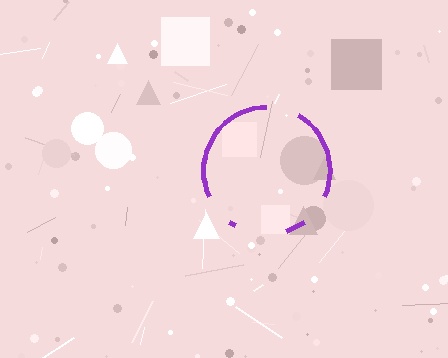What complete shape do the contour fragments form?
The contour fragments form a circle.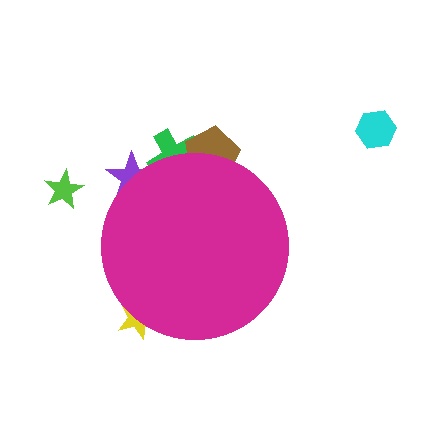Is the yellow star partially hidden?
Yes, the yellow star is partially hidden behind the magenta circle.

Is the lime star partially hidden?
No, the lime star is fully visible.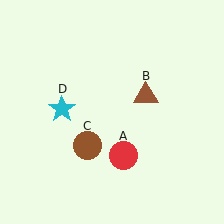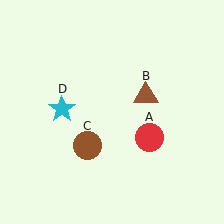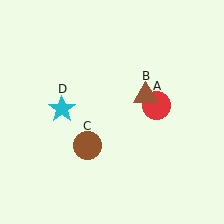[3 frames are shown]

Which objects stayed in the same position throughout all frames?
Brown triangle (object B) and brown circle (object C) and cyan star (object D) remained stationary.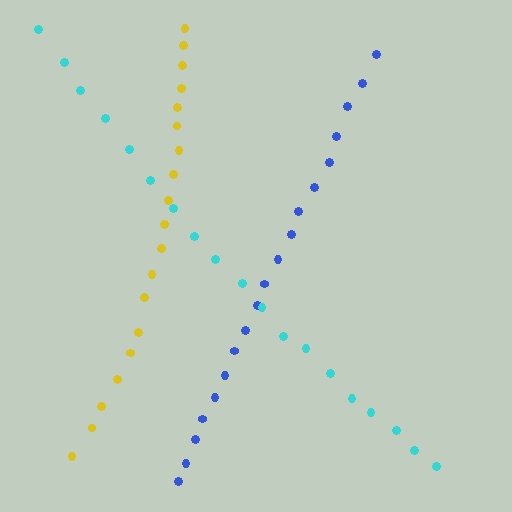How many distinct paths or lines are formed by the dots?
There are 3 distinct paths.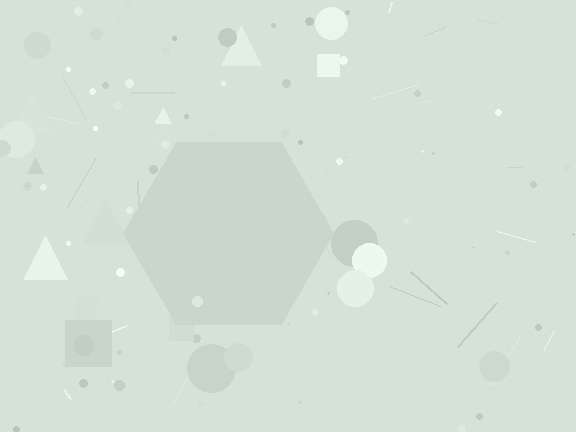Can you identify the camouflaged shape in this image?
The camouflaged shape is a hexagon.